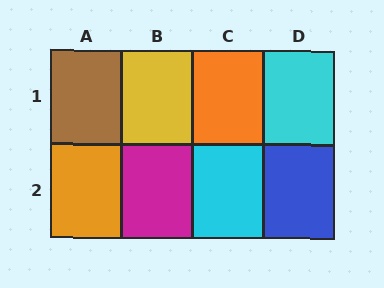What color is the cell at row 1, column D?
Cyan.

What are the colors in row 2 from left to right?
Orange, magenta, cyan, blue.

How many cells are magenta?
1 cell is magenta.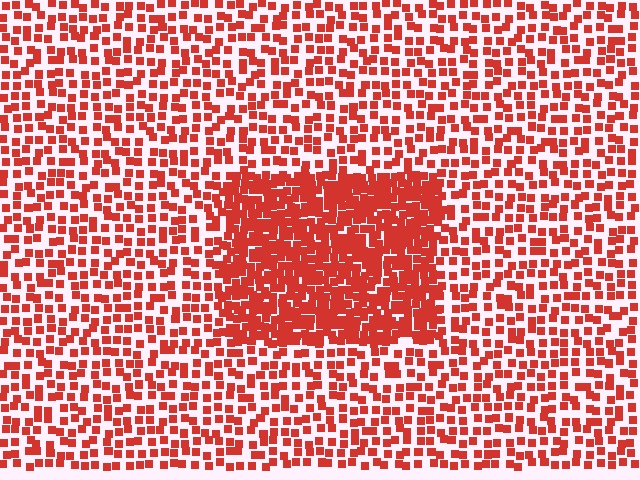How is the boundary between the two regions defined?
The boundary is defined by a change in element density (approximately 2.2x ratio). All elements are the same color, size, and shape.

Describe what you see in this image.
The image contains small red elements arranged at two different densities. A rectangle-shaped region is visible where the elements are more densely packed than the surrounding area.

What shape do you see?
I see a rectangle.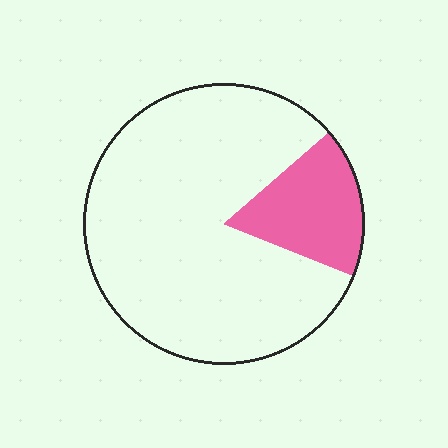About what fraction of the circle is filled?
About one sixth (1/6).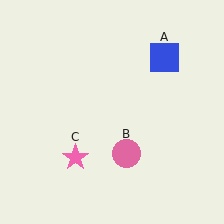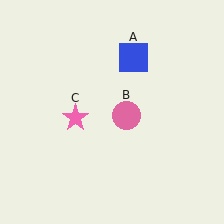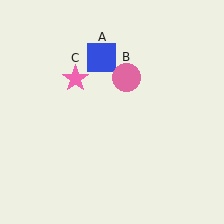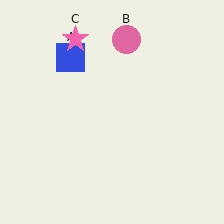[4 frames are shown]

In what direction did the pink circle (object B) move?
The pink circle (object B) moved up.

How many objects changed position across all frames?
3 objects changed position: blue square (object A), pink circle (object B), pink star (object C).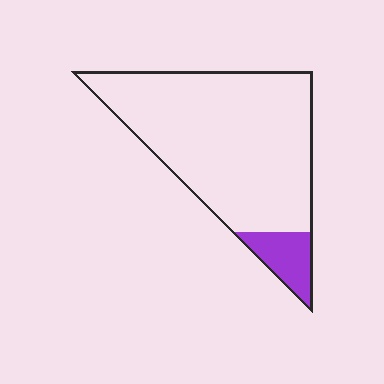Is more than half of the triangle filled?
No.